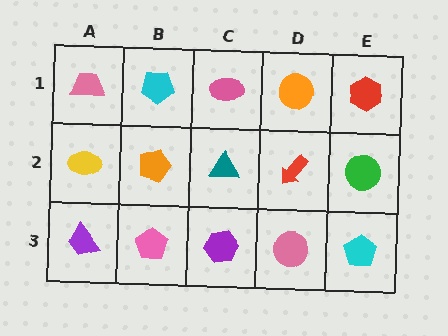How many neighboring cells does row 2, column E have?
3.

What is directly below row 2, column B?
A pink pentagon.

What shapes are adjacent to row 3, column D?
A red arrow (row 2, column D), a purple hexagon (row 3, column C), a cyan pentagon (row 3, column E).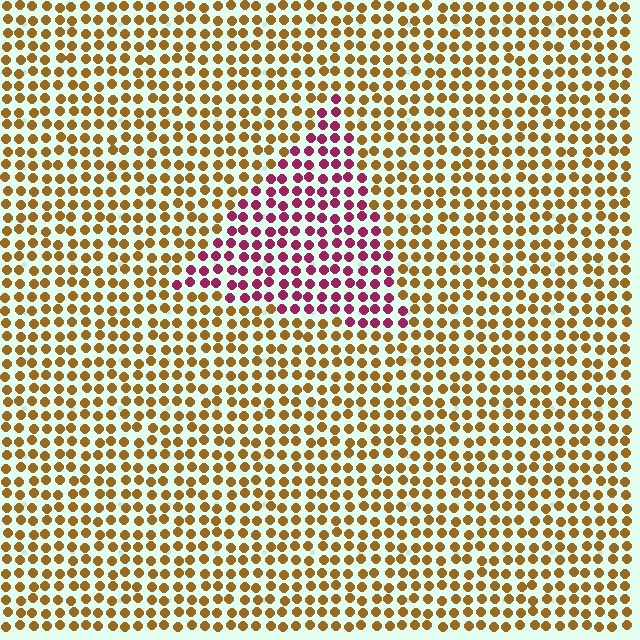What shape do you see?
I see a triangle.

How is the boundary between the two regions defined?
The boundary is defined purely by a slight shift in hue (about 67 degrees). Spacing, size, and orientation are identical on both sides.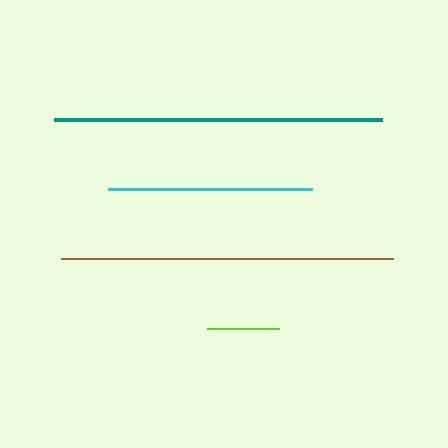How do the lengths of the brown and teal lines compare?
The brown and teal lines are approximately the same length.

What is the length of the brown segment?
The brown segment is approximately 332 pixels long.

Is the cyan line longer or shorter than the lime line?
The cyan line is longer than the lime line.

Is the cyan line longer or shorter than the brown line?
The brown line is longer than the cyan line.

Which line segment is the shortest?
The lime line is the shortest at approximately 72 pixels.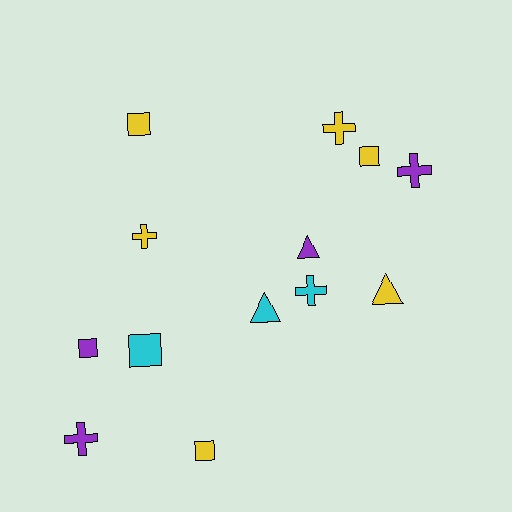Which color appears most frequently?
Yellow, with 6 objects.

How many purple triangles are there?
There is 1 purple triangle.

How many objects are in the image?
There are 13 objects.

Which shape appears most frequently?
Square, with 5 objects.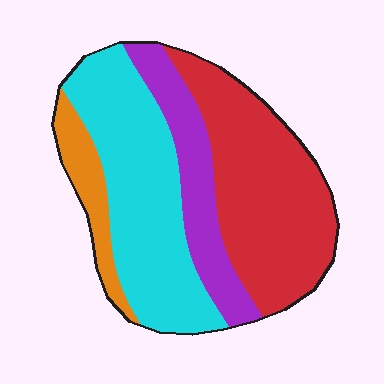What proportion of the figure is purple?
Purple takes up about one sixth (1/6) of the figure.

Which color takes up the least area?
Orange, at roughly 10%.